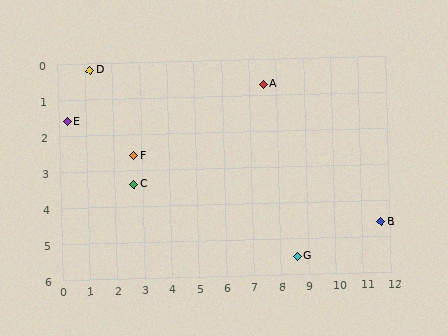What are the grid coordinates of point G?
Point G is at approximately (8.6, 5.5).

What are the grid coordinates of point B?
Point B is at approximately (11.7, 4.6).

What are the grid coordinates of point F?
Point F is at approximately (2.7, 2.6).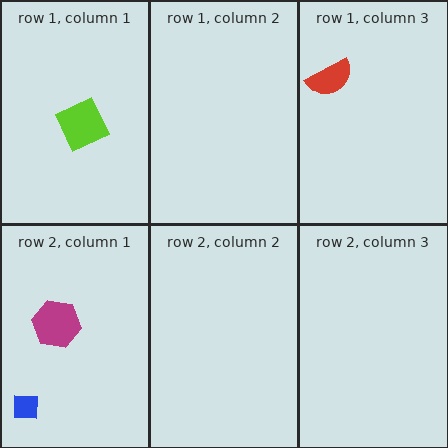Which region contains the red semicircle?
The row 1, column 3 region.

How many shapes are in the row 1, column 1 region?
1.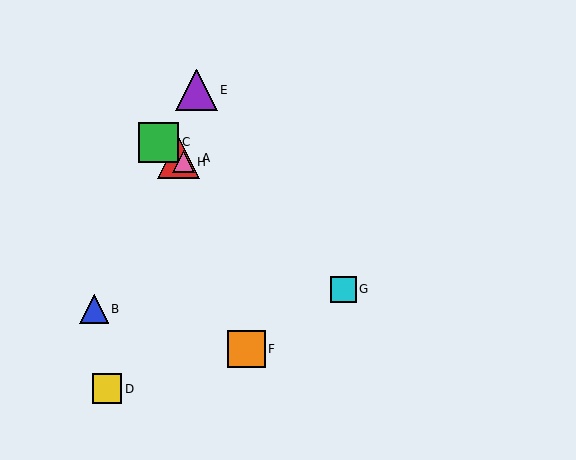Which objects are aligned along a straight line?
Objects A, C, G, H are aligned along a straight line.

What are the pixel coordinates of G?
Object G is at (343, 289).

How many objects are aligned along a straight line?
4 objects (A, C, G, H) are aligned along a straight line.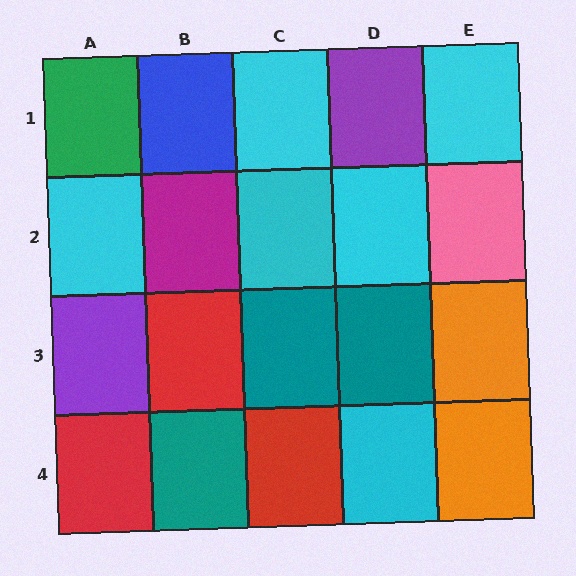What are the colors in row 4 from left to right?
Red, teal, red, cyan, orange.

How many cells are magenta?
1 cell is magenta.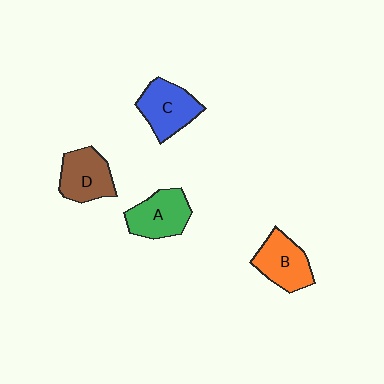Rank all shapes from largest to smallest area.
From largest to smallest: C (blue), A (green), D (brown), B (orange).